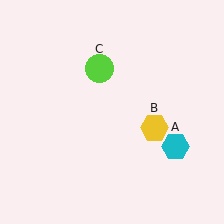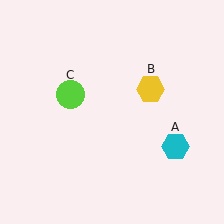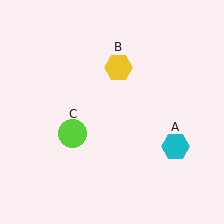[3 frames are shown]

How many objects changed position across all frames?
2 objects changed position: yellow hexagon (object B), lime circle (object C).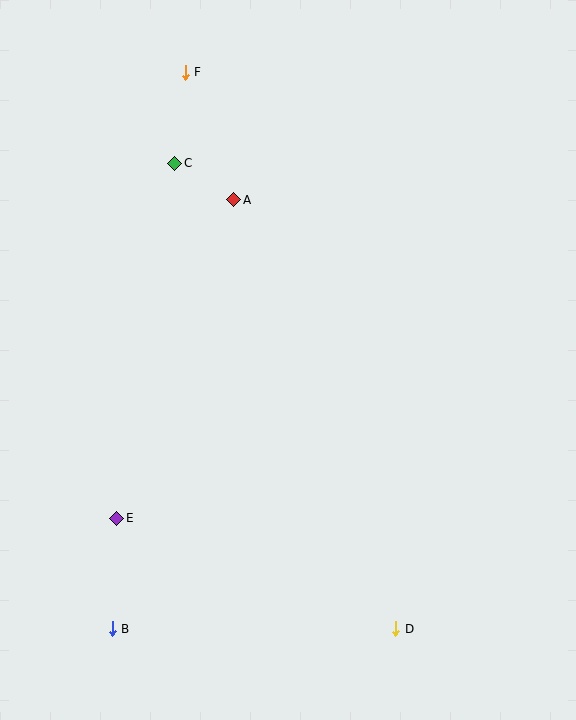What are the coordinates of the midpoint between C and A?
The midpoint between C and A is at (204, 182).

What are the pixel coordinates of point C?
Point C is at (175, 163).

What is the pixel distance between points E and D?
The distance between E and D is 300 pixels.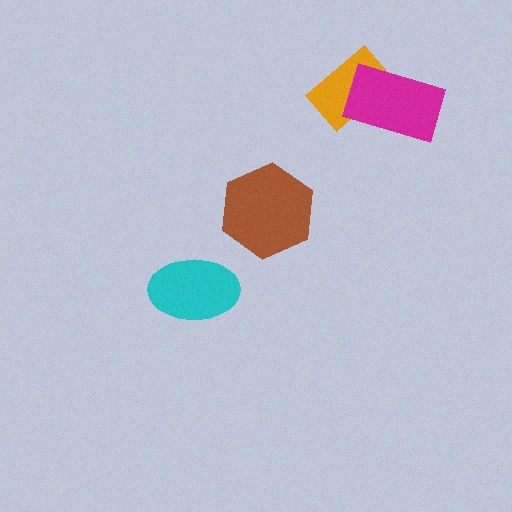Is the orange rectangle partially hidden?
Yes, it is partially covered by another shape.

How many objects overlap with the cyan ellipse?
0 objects overlap with the cyan ellipse.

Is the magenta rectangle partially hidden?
No, no other shape covers it.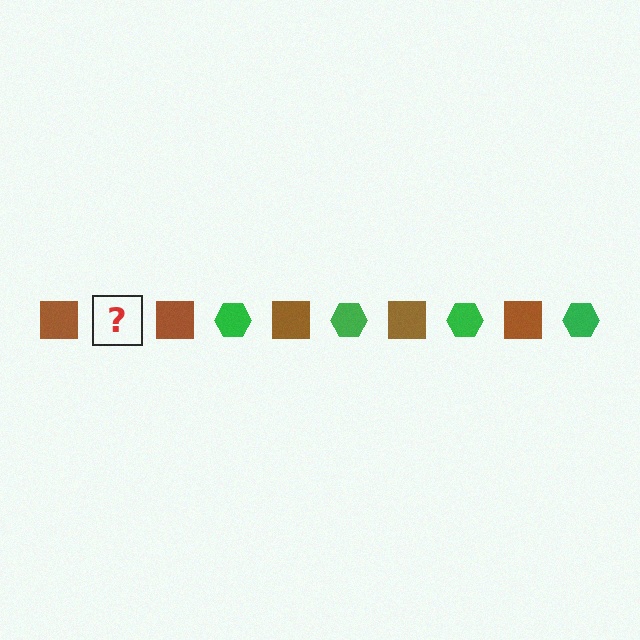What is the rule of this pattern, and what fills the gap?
The rule is that the pattern alternates between brown square and green hexagon. The gap should be filled with a green hexagon.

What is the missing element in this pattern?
The missing element is a green hexagon.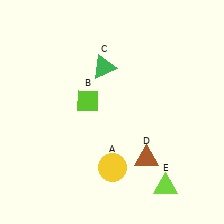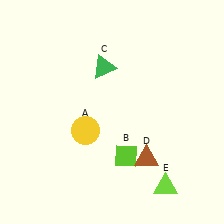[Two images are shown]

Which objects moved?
The objects that moved are: the yellow circle (A), the lime diamond (B).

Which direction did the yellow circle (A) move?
The yellow circle (A) moved up.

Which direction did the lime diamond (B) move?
The lime diamond (B) moved down.